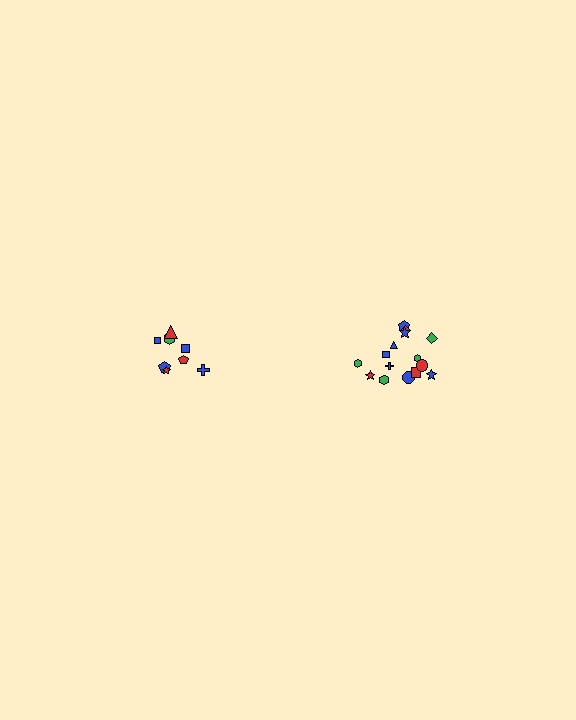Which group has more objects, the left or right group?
The right group.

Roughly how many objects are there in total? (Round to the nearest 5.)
Roughly 25 objects in total.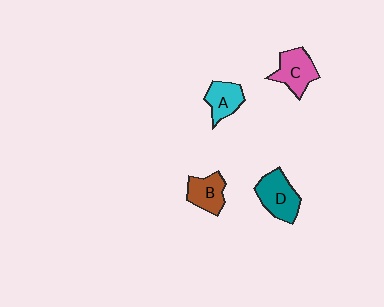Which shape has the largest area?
Shape D (teal).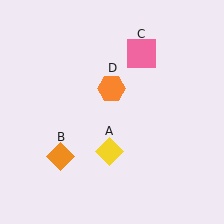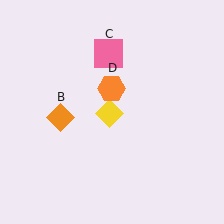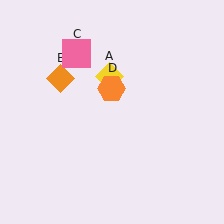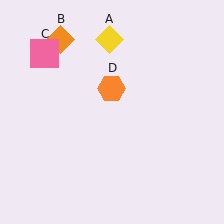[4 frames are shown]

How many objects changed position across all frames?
3 objects changed position: yellow diamond (object A), orange diamond (object B), pink square (object C).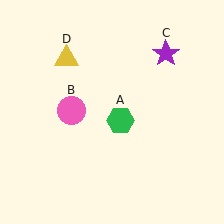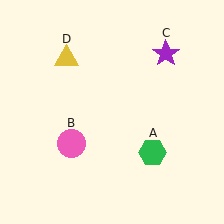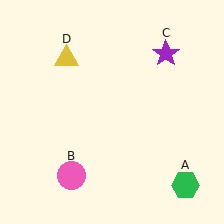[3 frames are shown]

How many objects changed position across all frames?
2 objects changed position: green hexagon (object A), pink circle (object B).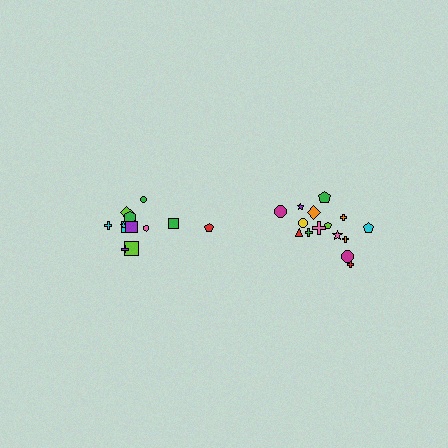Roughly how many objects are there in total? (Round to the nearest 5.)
Roughly 25 objects in total.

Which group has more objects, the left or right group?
The right group.